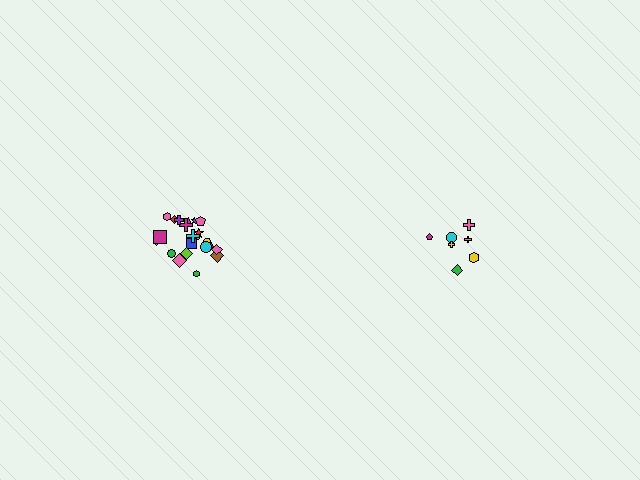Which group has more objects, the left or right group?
The left group.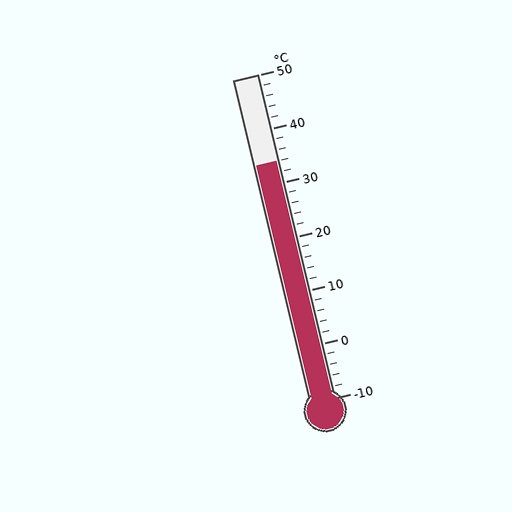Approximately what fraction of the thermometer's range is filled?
The thermometer is filled to approximately 75% of its range.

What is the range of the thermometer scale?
The thermometer scale ranges from -10°C to 50°C.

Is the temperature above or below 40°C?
The temperature is below 40°C.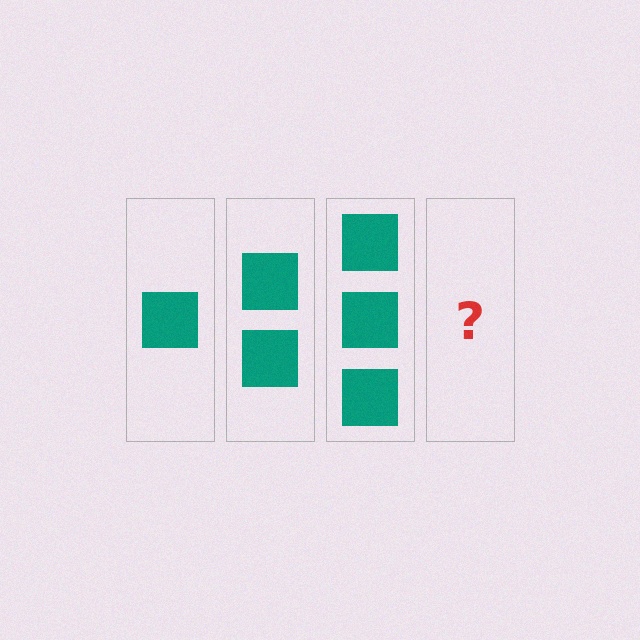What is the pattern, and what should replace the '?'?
The pattern is that each step adds one more square. The '?' should be 4 squares.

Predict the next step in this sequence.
The next step is 4 squares.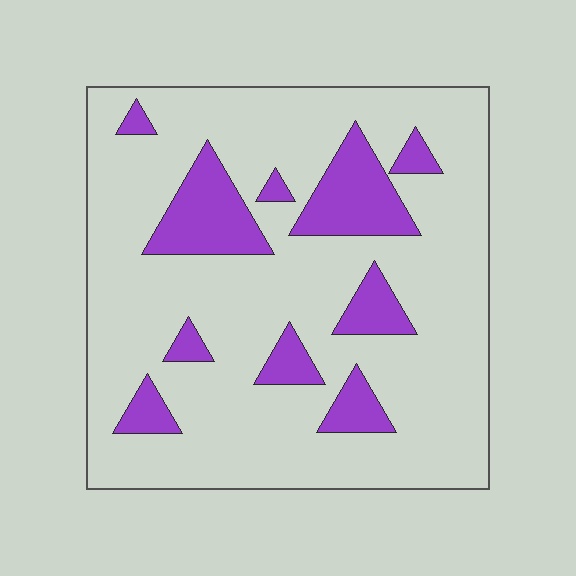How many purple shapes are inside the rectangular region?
10.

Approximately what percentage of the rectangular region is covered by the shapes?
Approximately 20%.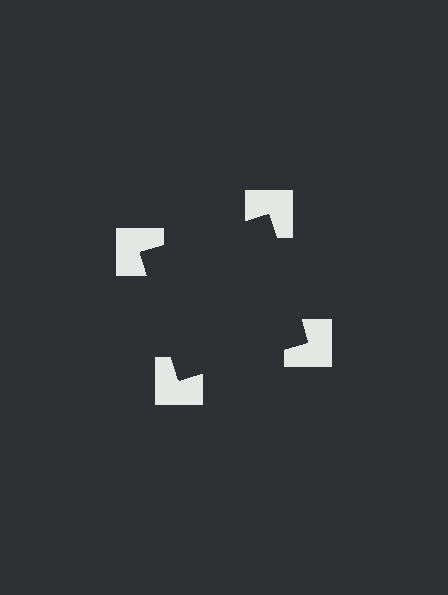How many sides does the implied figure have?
4 sides.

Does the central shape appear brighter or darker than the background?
It typically appears slightly darker than the background, even though no actual brightness change is drawn.